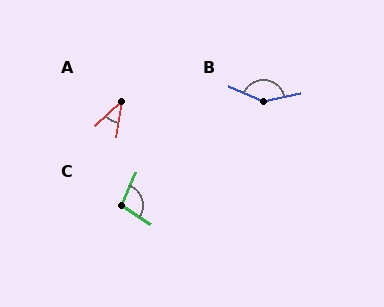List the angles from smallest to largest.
A (38°), C (100°), B (144°).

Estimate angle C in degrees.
Approximately 100 degrees.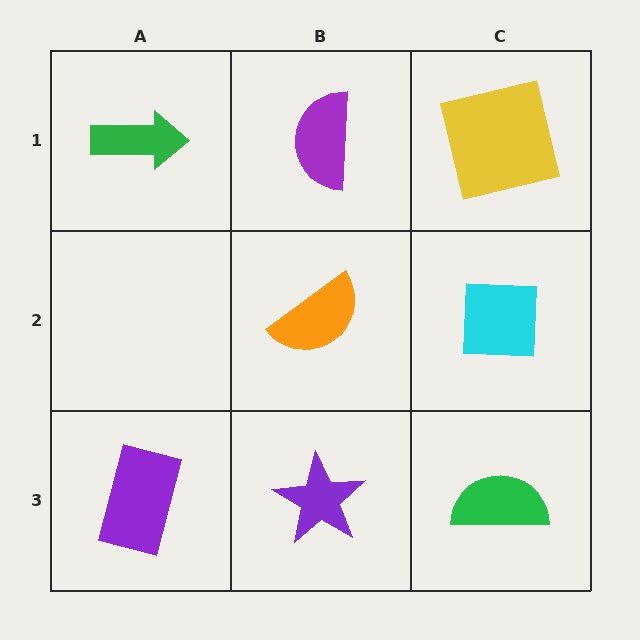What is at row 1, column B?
A purple semicircle.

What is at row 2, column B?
An orange semicircle.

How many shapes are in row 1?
3 shapes.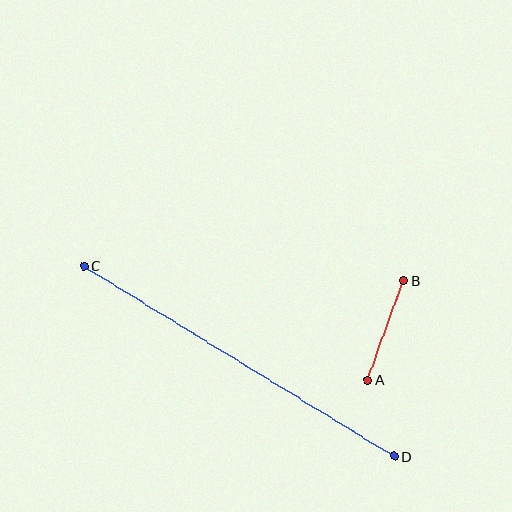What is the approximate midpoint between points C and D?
The midpoint is at approximately (239, 361) pixels.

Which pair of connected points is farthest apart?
Points C and D are farthest apart.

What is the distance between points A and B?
The distance is approximately 106 pixels.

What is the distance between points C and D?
The distance is approximately 364 pixels.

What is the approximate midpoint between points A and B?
The midpoint is at approximately (386, 330) pixels.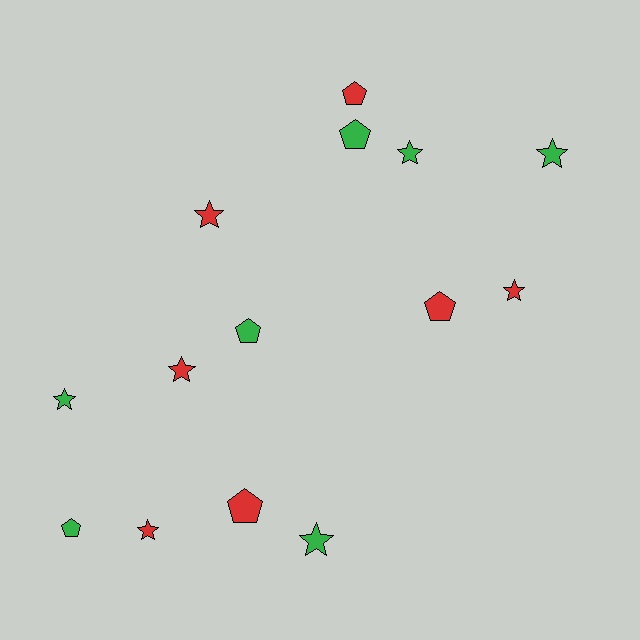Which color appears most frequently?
Green, with 7 objects.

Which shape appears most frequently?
Star, with 8 objects.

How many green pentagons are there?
There are 3 green pentagons.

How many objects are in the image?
There are 14 objects.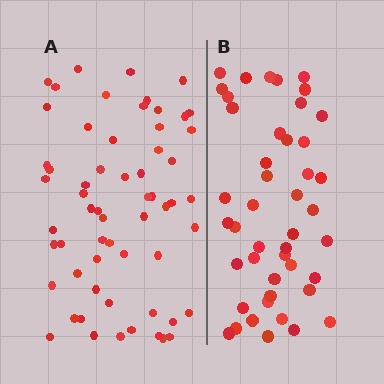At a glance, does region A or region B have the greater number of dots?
Region A (the left region) has more dots.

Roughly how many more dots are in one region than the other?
Region A has approximately 15 more dots than region B.